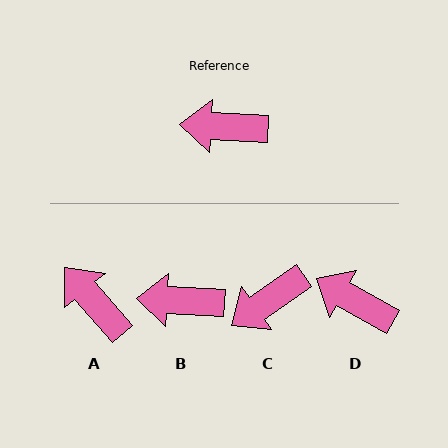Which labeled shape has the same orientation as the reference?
B.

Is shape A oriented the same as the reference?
No, it is off by about 46 degrees.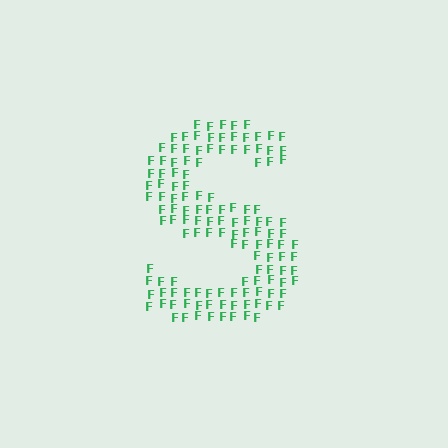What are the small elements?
The small elements are letter F's.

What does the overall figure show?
The overall figure shows the letter S.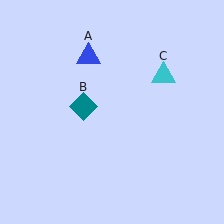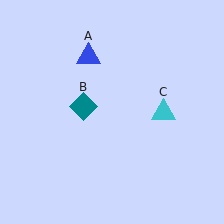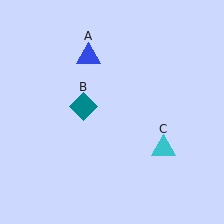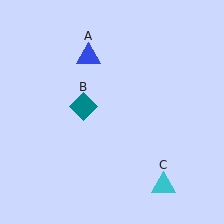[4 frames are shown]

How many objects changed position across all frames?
1 object changed position: cyan triangle (object C).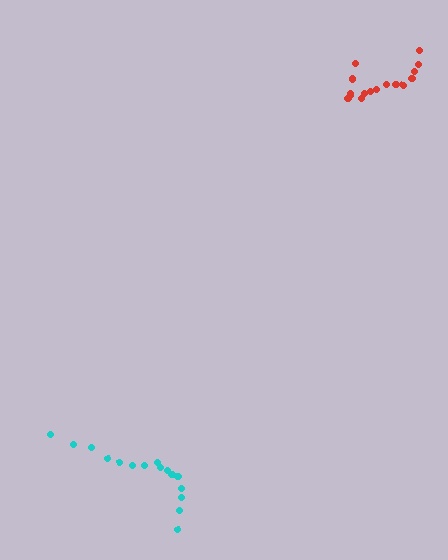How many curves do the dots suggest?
There are 2 distinct paths.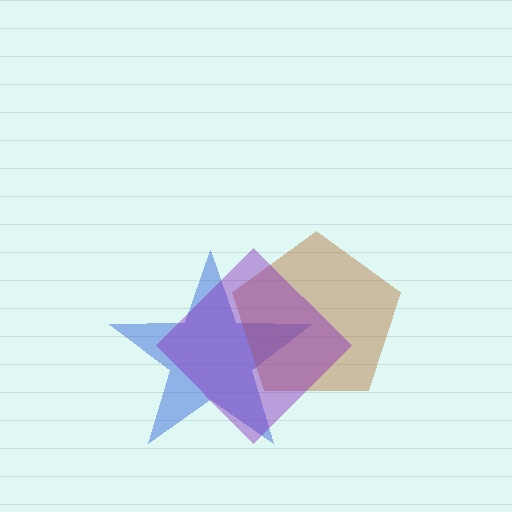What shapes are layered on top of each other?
The layered shapes are: a blue star, a brown pentagon, a purple diamond.